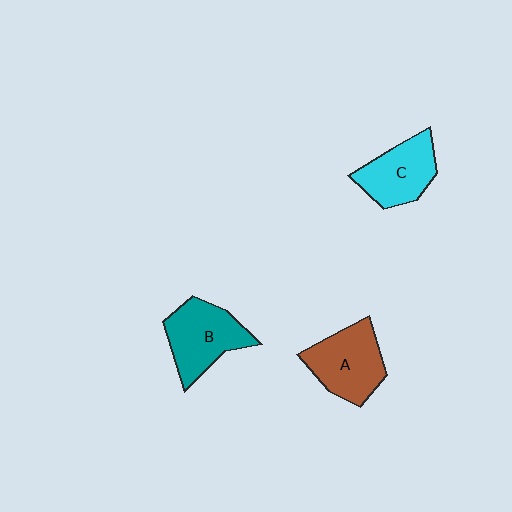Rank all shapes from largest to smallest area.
From largest to smallest: B (teal), A (brown), C (cyan).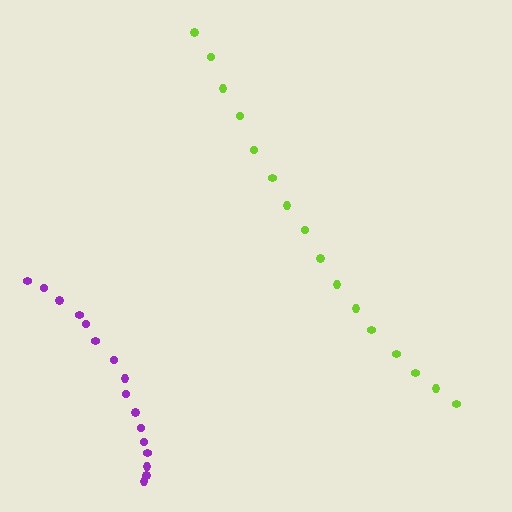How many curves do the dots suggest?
There are 2 distinct paths.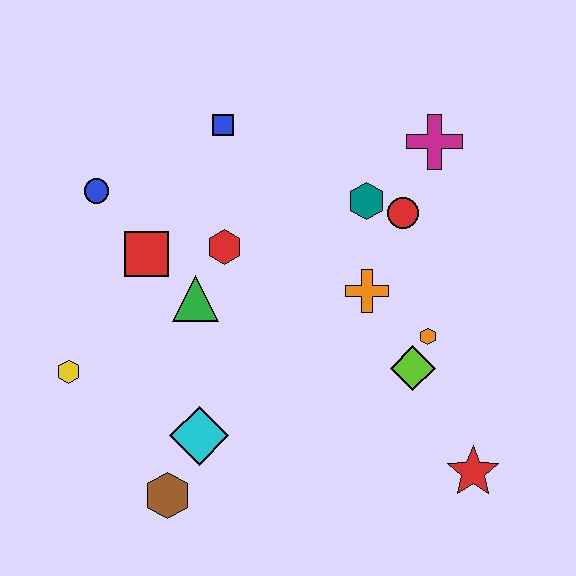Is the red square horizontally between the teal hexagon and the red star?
No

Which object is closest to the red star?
The lime diamond is closest to the red star.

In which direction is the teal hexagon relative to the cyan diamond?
The teal hexagon is above the cyan diamond.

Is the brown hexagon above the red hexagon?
No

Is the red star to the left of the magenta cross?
No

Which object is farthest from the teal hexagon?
The brown hexagon is farthest from the teal hexagon.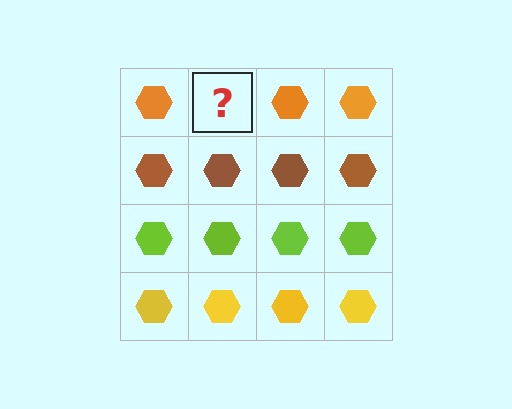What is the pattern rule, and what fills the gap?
The rule is that each row has a consistent color. The gap should be filled with an orange hexagon.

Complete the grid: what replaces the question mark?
The question mark should be replaced with an orange hexagon.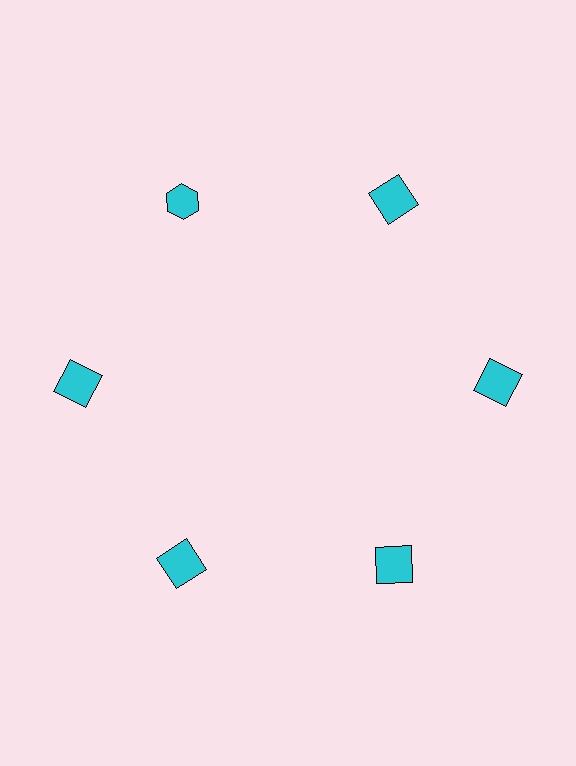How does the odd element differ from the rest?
It has a different shape: hexagon instead of square.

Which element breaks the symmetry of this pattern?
The cyan hexagon at roughly the 11 o'clock position breaks the symmetry. All other shapes are cyan squares.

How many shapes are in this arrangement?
There are 6 shapes arranged in a ring pattern.